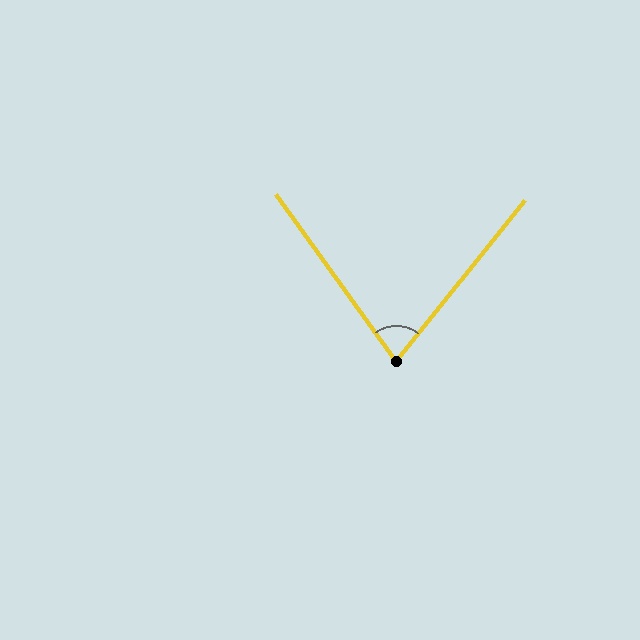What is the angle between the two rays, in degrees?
Approximately 74 degrees.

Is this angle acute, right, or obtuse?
It is acute.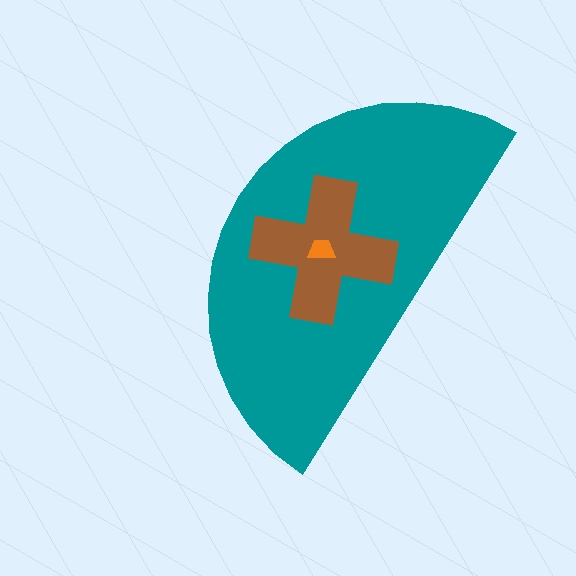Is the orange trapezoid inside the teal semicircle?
Yes.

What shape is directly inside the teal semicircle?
The brown cross.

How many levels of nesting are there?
3.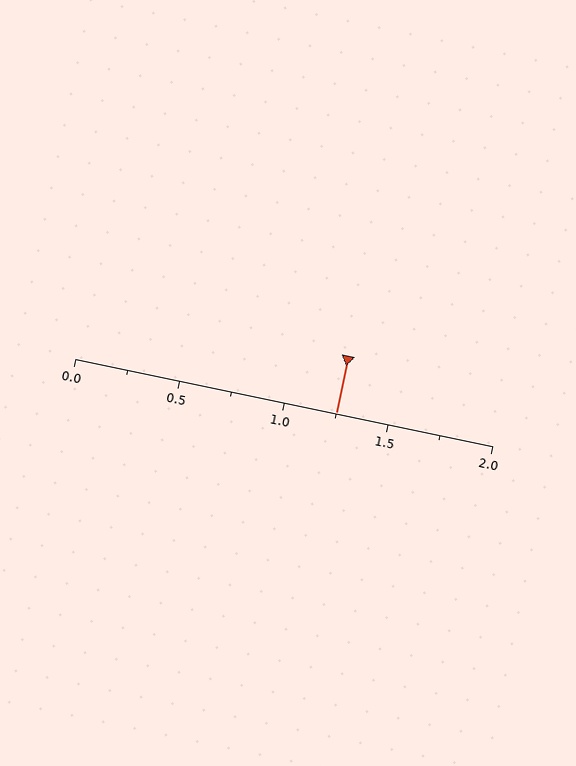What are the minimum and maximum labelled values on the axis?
The axis runs from 0.0 to 2.0.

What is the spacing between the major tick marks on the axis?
The major ticks are spaced 0.5 apart.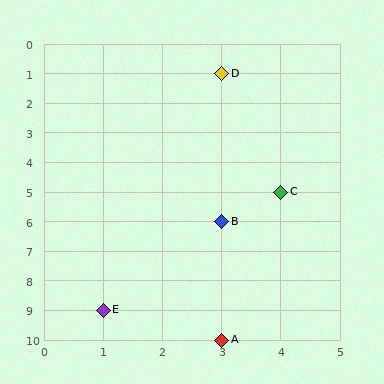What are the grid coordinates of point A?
Point A is at grid coordinates (3, 10).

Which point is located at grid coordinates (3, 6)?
Point B is at (3, 6).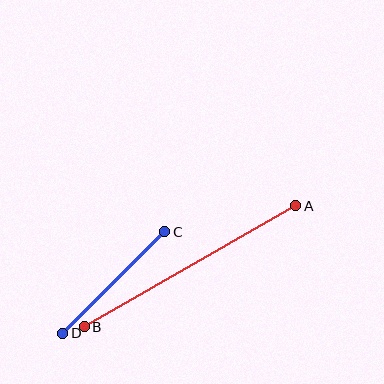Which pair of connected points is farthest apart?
Points A and B are farthest apart.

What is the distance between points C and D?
The distance is approximately 144 pixels.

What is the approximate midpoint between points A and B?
The midpoint is at approximately (190, 266) pixels.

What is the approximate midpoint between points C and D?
The midpoint is at approximately (114, 283) pixels.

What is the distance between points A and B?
The distance is approximately 244 pixels.